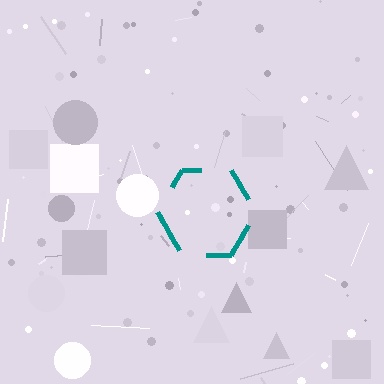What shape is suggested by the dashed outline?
The dashed outline suggests a hexagon.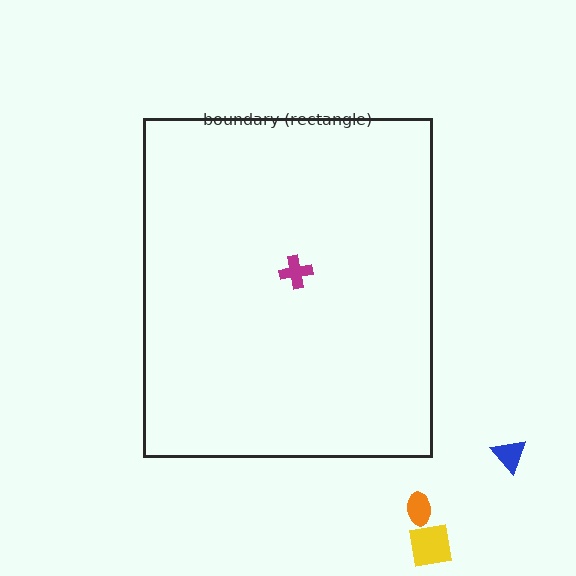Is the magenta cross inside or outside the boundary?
Inside.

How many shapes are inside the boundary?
1 inside, 3 outside.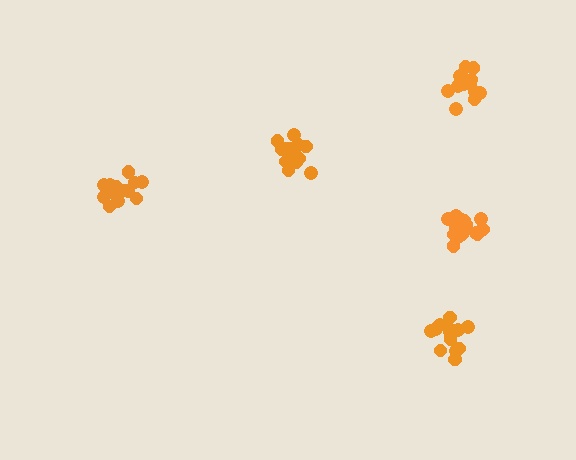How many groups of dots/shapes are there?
There are 5 groups.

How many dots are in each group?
Group 1: 16 dots, Group 2: 17 dots, Group 3: 13 dots, Group 4: 17 dots, Group 5: 15 dots (78 total).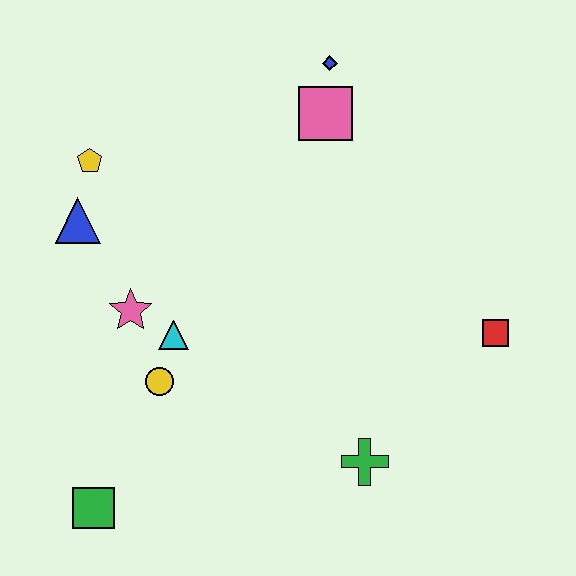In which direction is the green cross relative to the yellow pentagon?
The green cross is below the yellow pentagon.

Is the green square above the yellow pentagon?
No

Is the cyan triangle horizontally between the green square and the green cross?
Yes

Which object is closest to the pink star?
The cyan triangle is closest to the pink star.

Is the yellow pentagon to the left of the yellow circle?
Yes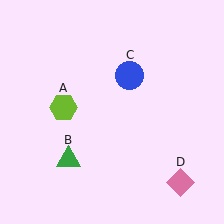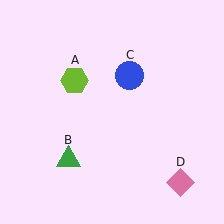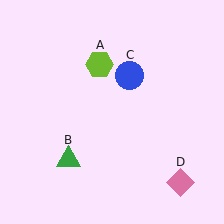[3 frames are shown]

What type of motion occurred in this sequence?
The lime hexagon (object A) rotated clockwise around the center of the scene.